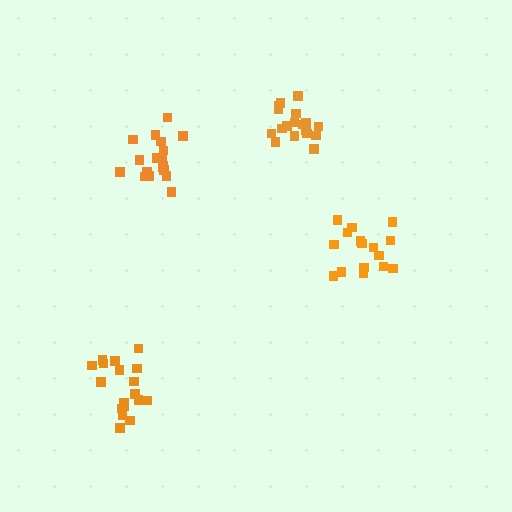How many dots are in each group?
Group 1: 18 dots, Group 2: 18 dots, Group 3: 18 dots, Group 4: 16 dots (70 total).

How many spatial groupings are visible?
There are 4 spatial groupings.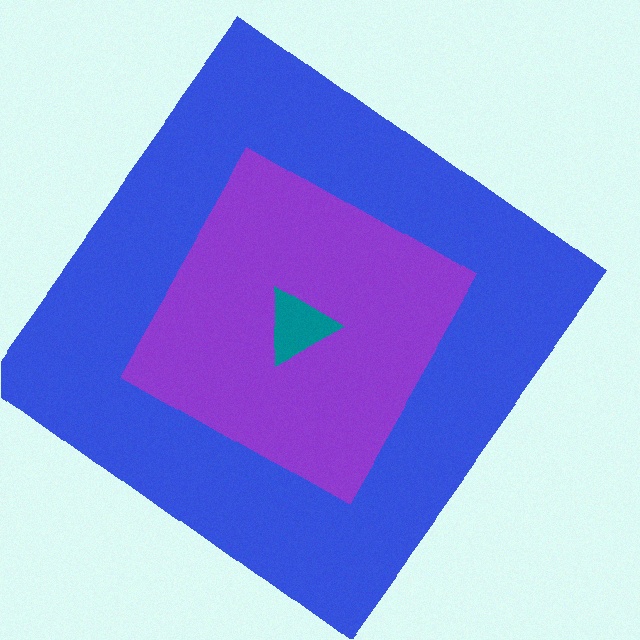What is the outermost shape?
The blue diamond.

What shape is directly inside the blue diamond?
The purple diamond.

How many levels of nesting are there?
3.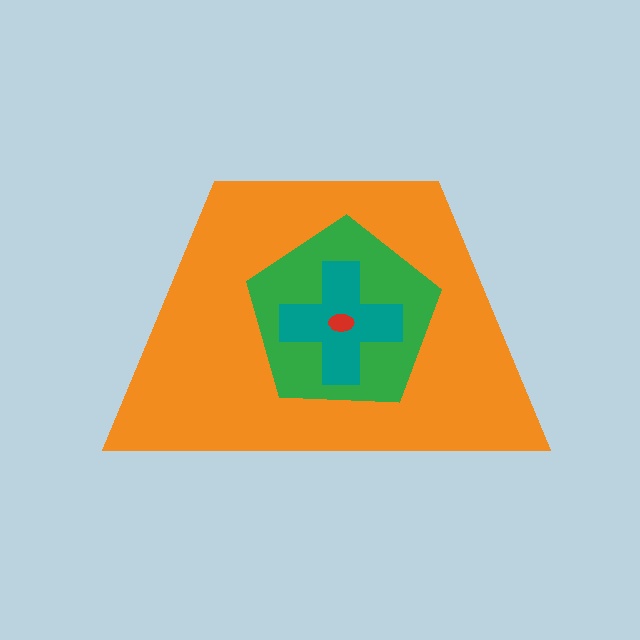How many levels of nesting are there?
4.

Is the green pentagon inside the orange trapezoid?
Yes.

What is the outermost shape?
The orange trapezoid.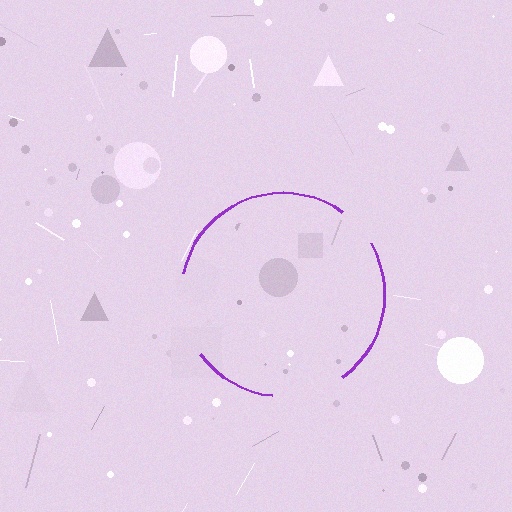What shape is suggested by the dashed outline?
The dashed outline suggests a circle.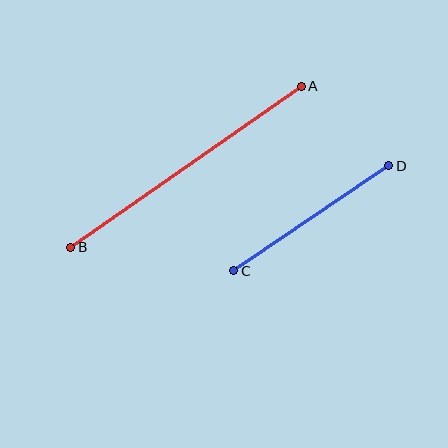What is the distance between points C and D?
The distance is approximately 187 pixels.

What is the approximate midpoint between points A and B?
The midpoint is at approximately (186, 167) pixels.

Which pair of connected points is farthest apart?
Points A and B are farthest apart.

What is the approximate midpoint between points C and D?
The midpoint is at approximately (311, 218) pixels.